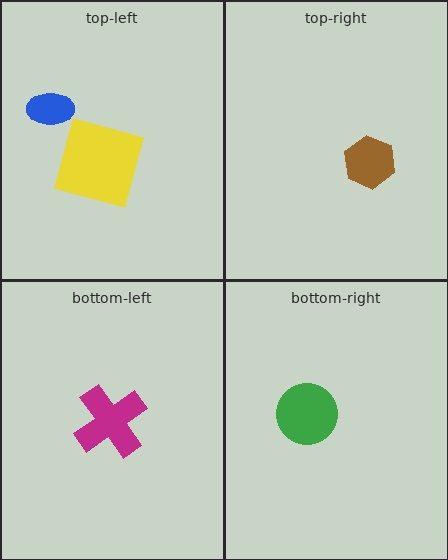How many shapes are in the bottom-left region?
1.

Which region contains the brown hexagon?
The top-right region.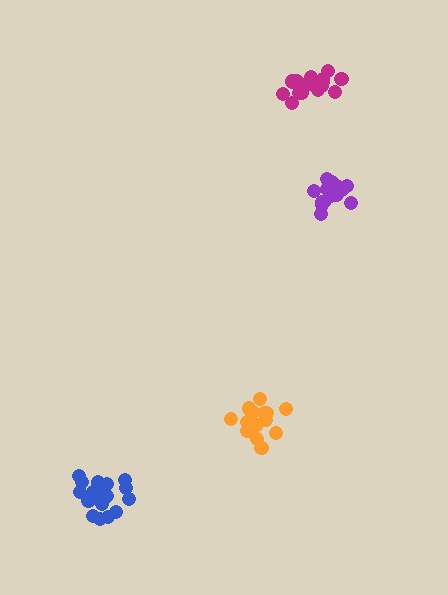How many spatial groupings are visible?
There are 4 spatial groupings.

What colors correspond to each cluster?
The clusters are colored: magenta, orange, purple, blue.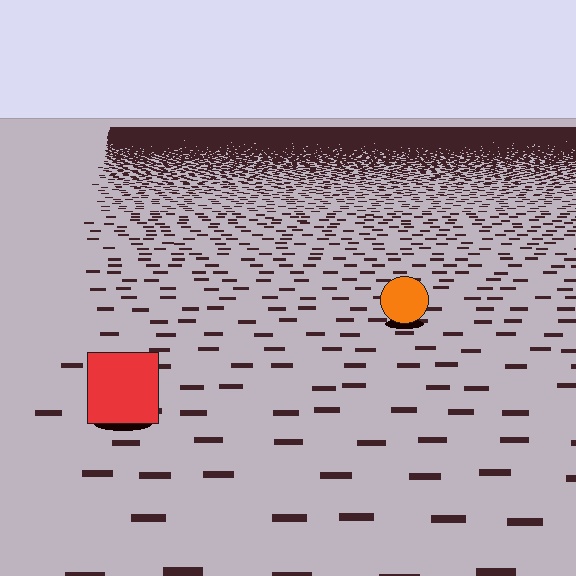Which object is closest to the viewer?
The red square is closest. The texture marks near it are larger and more spread out.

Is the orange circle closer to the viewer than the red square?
No. The red square is closer — you can tell from the texture gradient: the ground texture is coarser near it.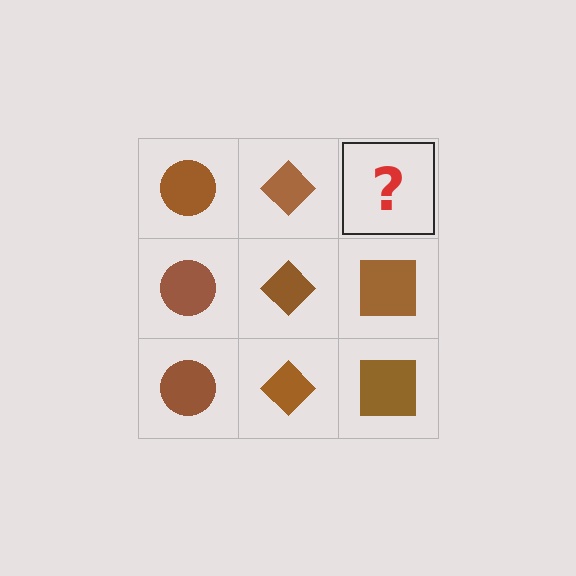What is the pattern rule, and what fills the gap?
The rule is that each column has a consistent shape. The gap should be filled with a brown square.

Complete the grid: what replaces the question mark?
The question mark should be replaced with a brown square.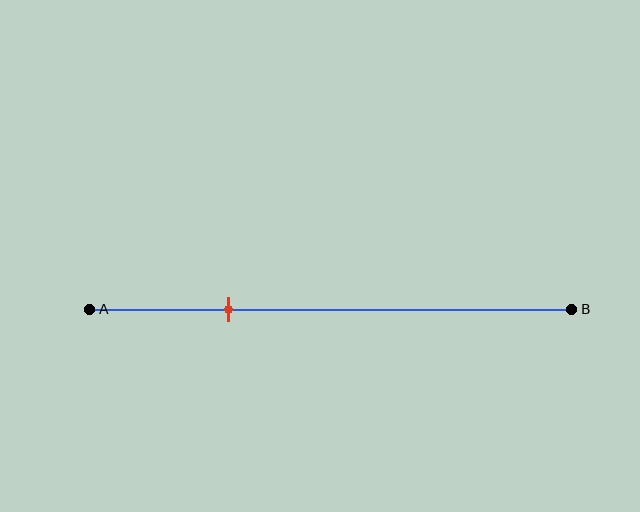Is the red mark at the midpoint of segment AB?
No, the mark is at about 30% from A, not at the 50% midpoint.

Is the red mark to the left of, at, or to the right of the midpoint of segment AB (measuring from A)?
The red mark is to the left of the midpoint of segment AB.